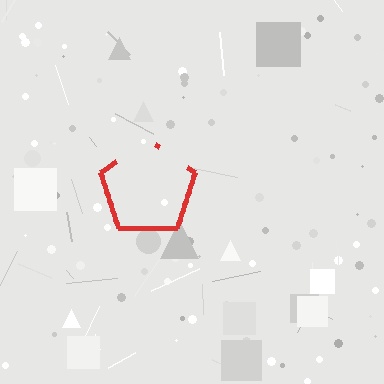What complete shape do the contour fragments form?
The contour fragments form a pentagon.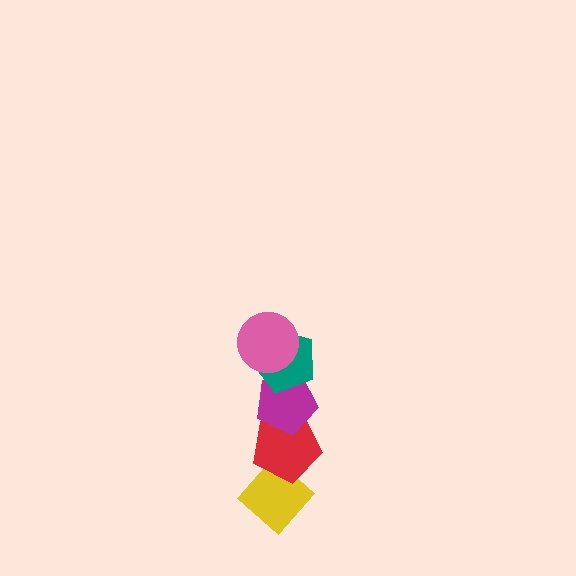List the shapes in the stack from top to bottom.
From top to bottom: the pink circle, the teal pentagon, the magenta pentagon, the red pentagon, the yellow diamond.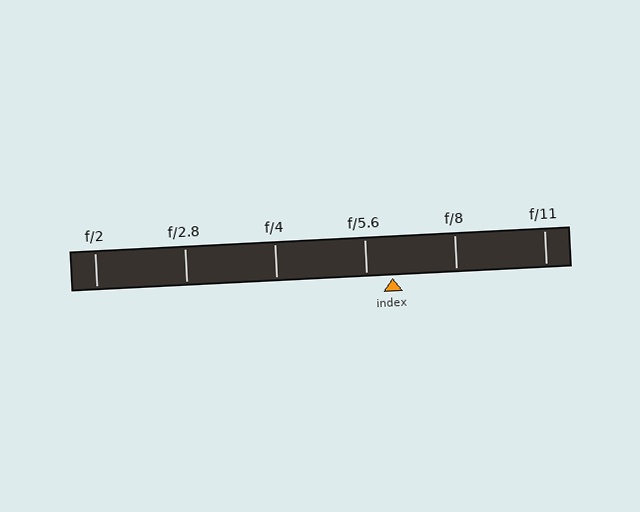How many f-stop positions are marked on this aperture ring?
There are 6 f-stop positions marked.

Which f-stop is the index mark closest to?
The index mark is closest to f/5.6.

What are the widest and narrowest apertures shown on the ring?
The widest aperture shown is f/2 and the narrowest is f/11.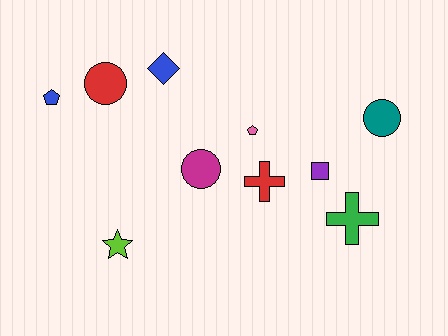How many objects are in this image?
There are 10 objects.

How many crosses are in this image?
There are 2 crosses.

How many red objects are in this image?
There are 2 red objects.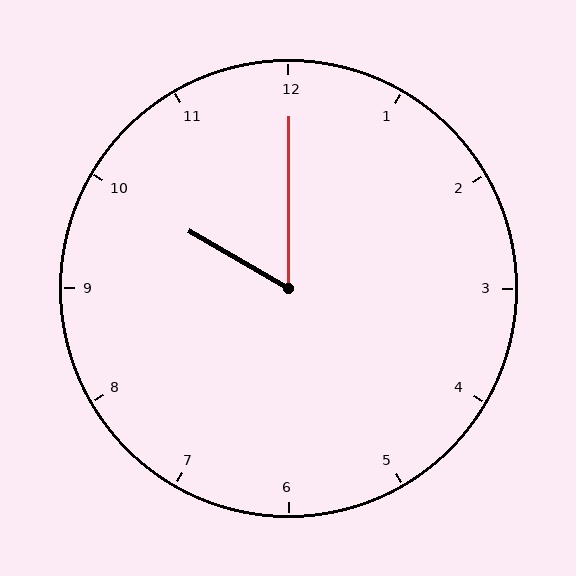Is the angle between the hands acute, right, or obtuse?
It is acute.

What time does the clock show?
10:00.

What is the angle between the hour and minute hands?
Approximately 60 degrees.